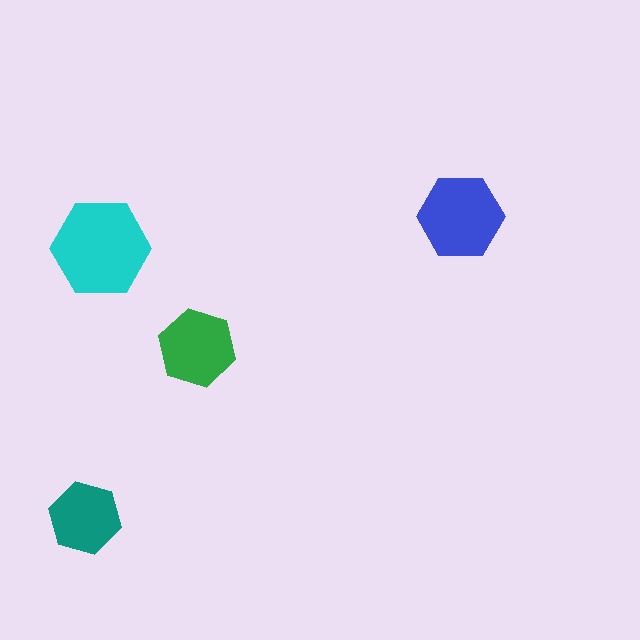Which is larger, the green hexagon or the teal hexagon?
The green one.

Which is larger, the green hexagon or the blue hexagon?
The blue one.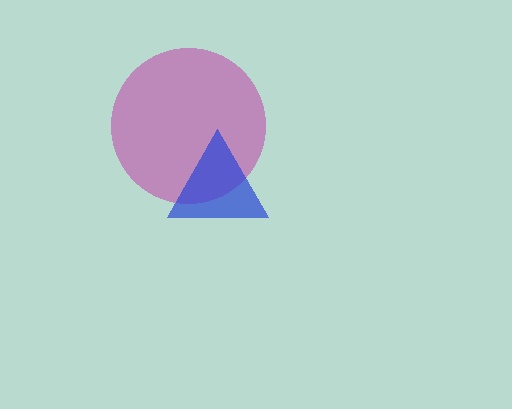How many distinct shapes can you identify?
There are 2 distinct shapes: a magenta circle, a blue triangle.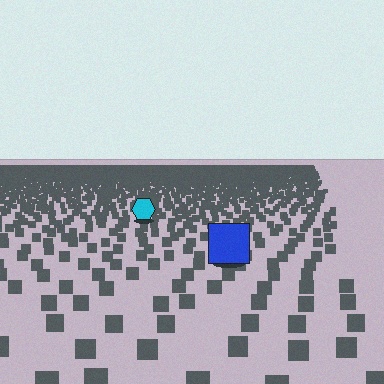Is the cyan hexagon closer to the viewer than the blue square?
No. The blue square is closer — you can tell from the texture gradient: the ground texture is coarser near it.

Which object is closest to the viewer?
The blue square is closest. The texture marks near it are larger and more spread out.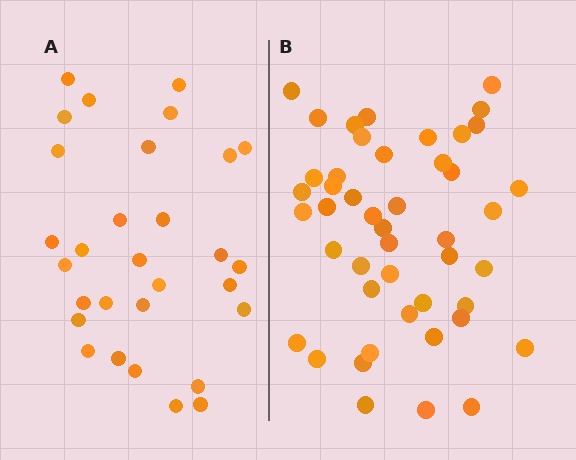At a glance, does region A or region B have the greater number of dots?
Region B (the right region) has more dots.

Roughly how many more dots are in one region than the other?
Region B has approximately 15 more dots than region A.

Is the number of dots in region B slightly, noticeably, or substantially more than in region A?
Region B has substantially more. The ratio is roughly 1.5 to 1.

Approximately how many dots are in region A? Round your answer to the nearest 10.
About 30 dots.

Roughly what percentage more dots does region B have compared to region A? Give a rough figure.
About 55% more.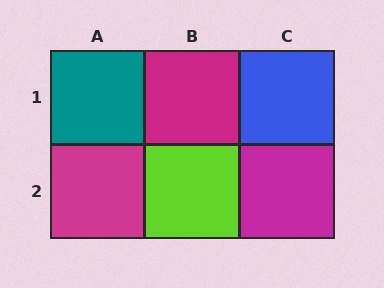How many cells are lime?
1 cell is lime.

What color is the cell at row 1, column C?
Blue.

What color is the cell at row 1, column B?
Magenta.